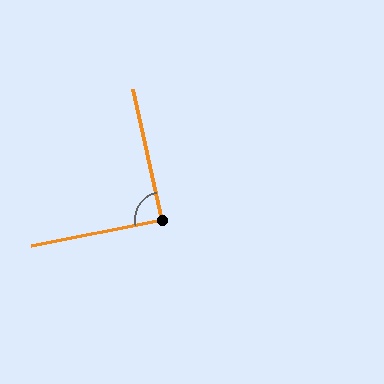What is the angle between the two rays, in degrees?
Approximately 89 degrees.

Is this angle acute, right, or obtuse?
It is approximately a right angle.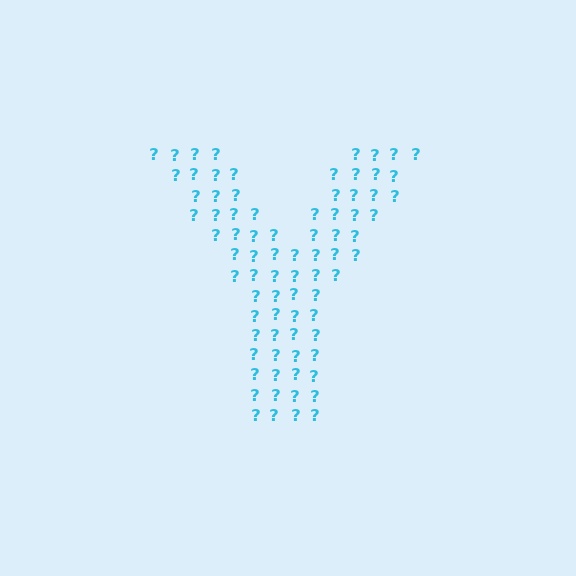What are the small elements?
The small elements are question marks.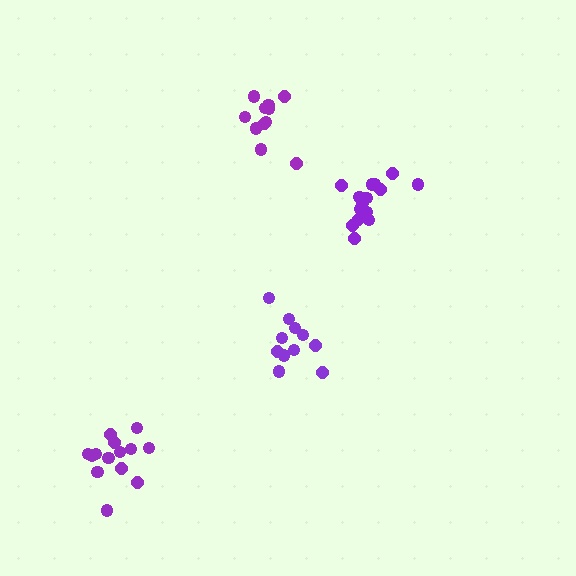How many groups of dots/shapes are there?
There are 4 groups.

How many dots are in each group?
Group 1: 11 dots, Group 2: 11 dots, Group 3: 14 dots, Group 4: 15 dots (51 total).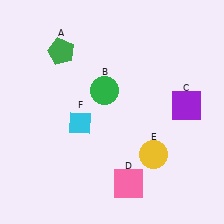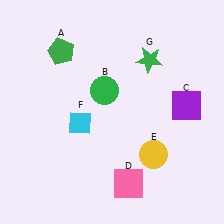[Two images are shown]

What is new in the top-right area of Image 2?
A green star (G) was added in the top-right area of Image 2.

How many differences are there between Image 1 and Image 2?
There is 1 difference between the two images.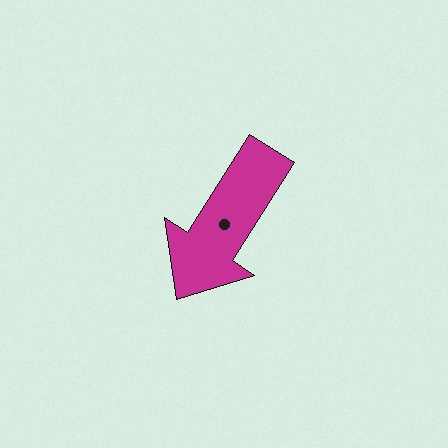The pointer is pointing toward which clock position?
Roughly 7 o'clock.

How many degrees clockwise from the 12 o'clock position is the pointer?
Approximately 212 degrees.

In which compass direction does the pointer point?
Southwest.